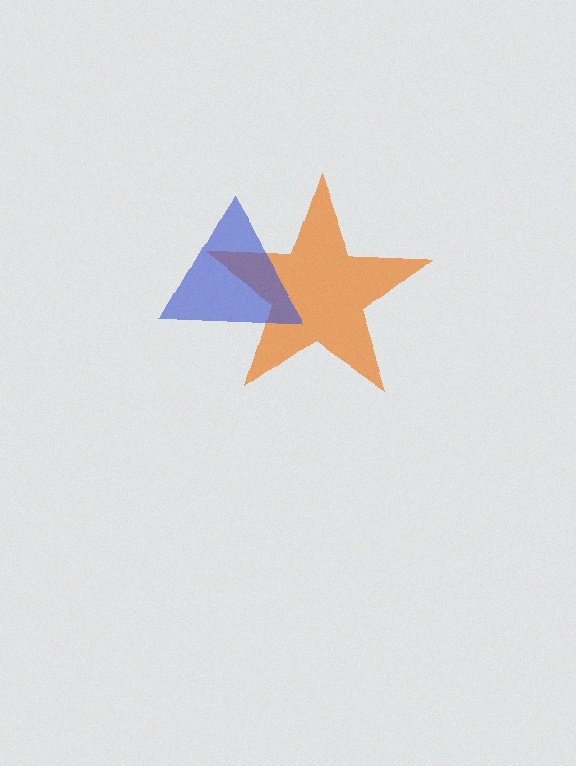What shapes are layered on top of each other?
The layered shapes are: an orange star, a blue triangle.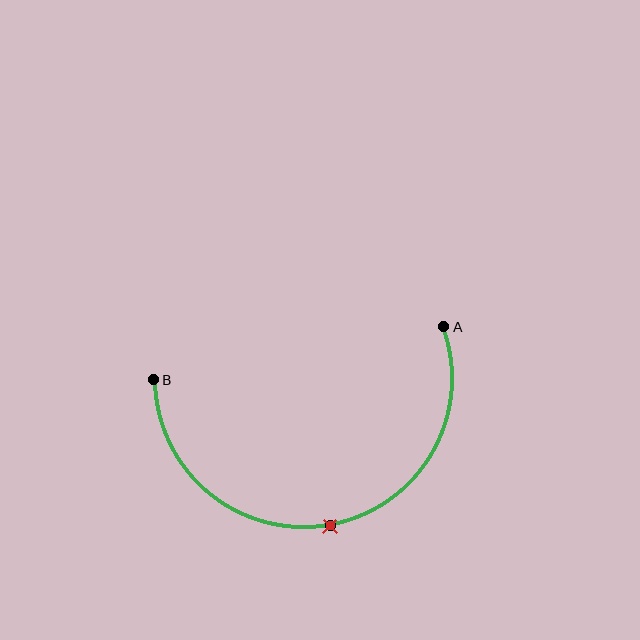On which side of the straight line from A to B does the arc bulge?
The arc bulges below the straight line connecting A and B.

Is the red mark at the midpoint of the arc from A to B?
Yes. The red mark lies on the arc at equal arc-length from both A and B — it is the arc midpoint.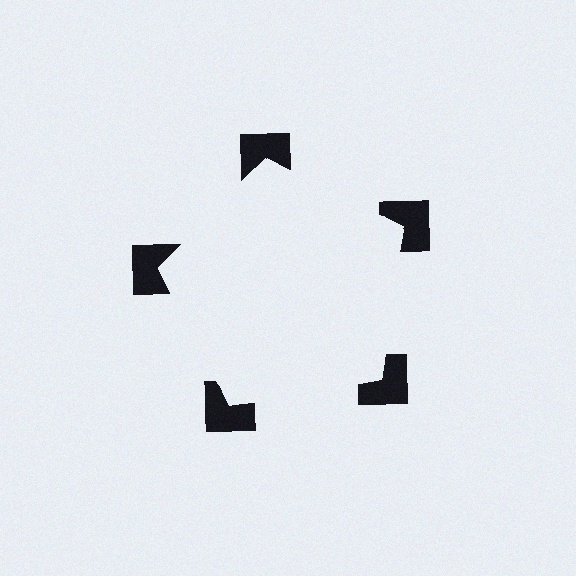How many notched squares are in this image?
There are 5 — one at each vertex of the illusory pentagon.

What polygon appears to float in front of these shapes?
An illusory pentagon — its edges are inferred from the aligned wedge cuts in the notched squares, not physically drawn.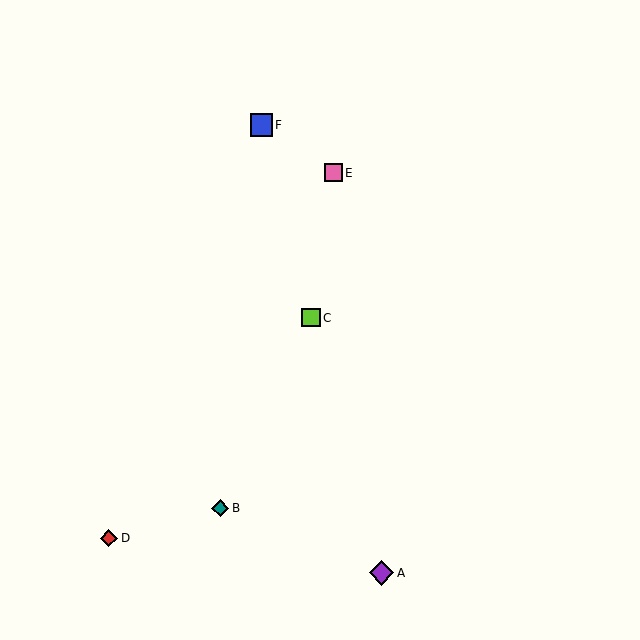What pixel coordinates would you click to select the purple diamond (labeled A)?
Click at (382, 573) to select the purple diamond A.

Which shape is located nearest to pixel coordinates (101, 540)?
The red diamond (labeled D) at (109, 538) is nearest to that location.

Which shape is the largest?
The purple diamond (labeled A) is the largest.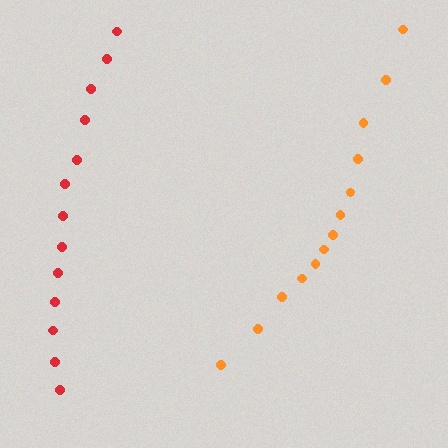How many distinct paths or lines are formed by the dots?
There are 2 distinct paths.